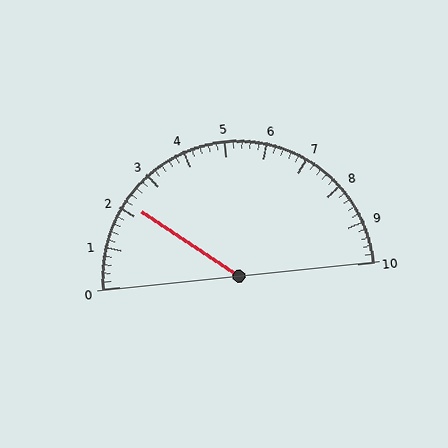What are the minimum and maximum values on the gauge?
The gauge ranges from 0 to 10.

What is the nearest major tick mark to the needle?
The nearest major tick mark is 2.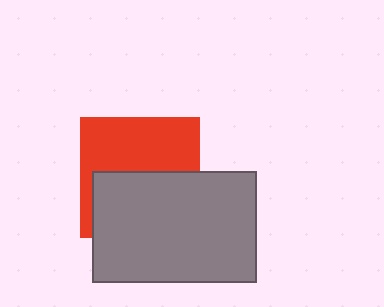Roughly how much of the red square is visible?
About half of it is visible (roughly 50%).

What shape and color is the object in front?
The object in front is a gray rectangle.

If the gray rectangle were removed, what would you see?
You would see the complete red square.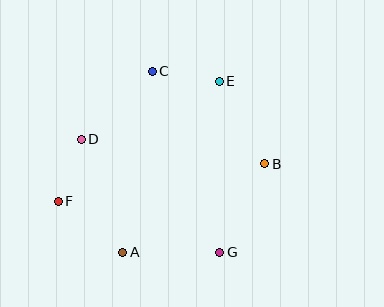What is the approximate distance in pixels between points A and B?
The distance between A and B is approximately 168 pixels.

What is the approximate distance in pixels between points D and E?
The distance between D and E is approximately 150 pixels.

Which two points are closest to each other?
Points D and F are closest to each other.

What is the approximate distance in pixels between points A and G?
The distance between A and G is approximately 97 pixels.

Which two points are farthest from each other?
Points B and F are farthest from each other.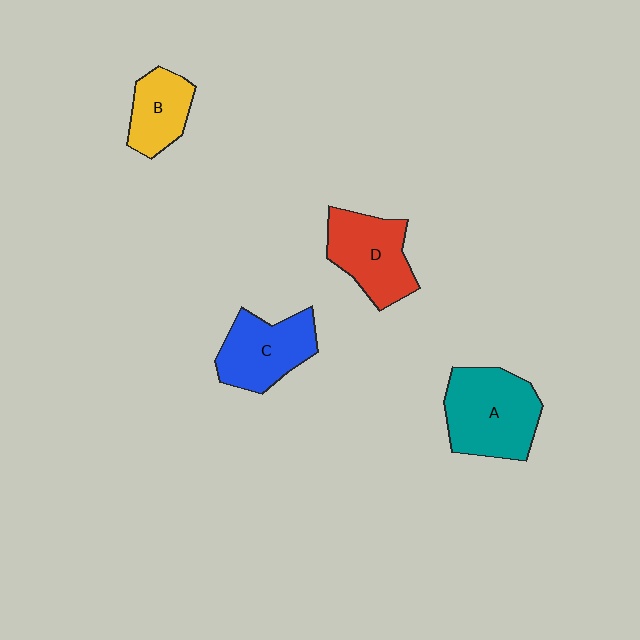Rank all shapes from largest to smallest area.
From largest to smallest: A (teal), D (red), C (blue), B (yellow).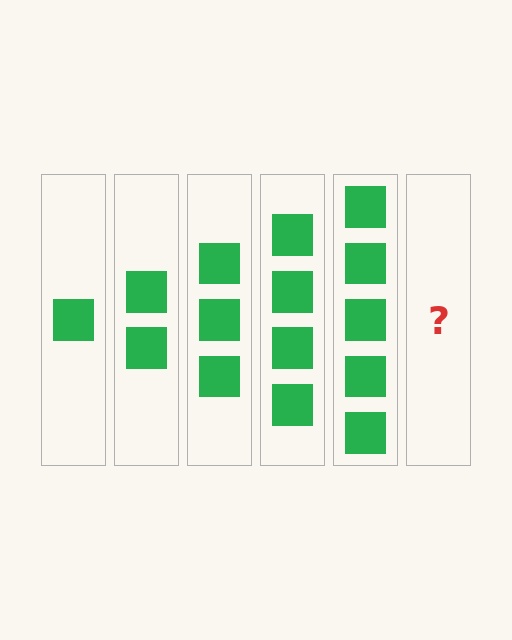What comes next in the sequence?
The next element should be 6 squares.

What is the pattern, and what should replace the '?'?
The pattern is that each step adds one more square. The '?' should be 6 squares.